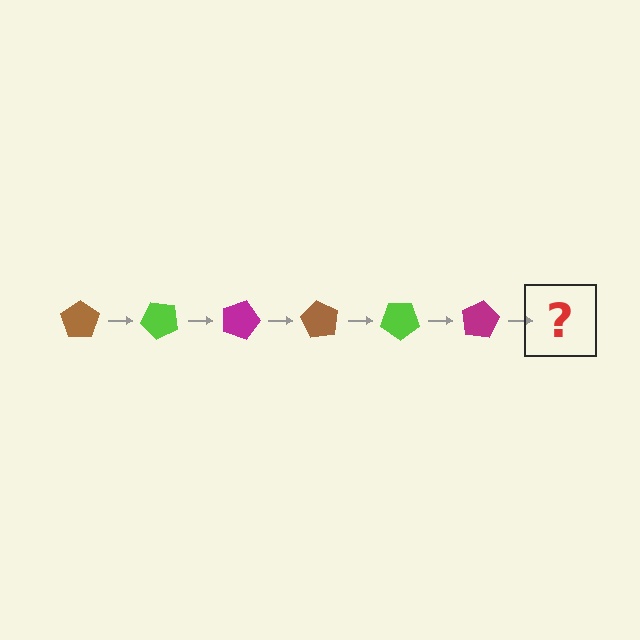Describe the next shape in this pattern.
It should be a brown pentagon, rotated 270 degrees from the start.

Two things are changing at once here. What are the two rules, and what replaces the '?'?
The two rules are that it rotates 45 degrees each step and the color cycles through brown, lime, and magenta. The '?' should be a brown pentagon, rotated 270 degrees from the start.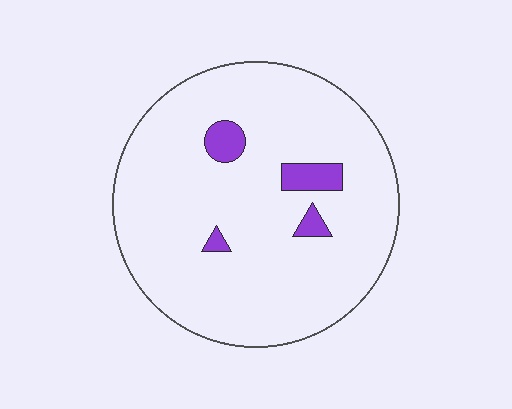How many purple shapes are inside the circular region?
4.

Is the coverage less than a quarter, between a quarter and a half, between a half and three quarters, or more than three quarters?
Less than a quarter.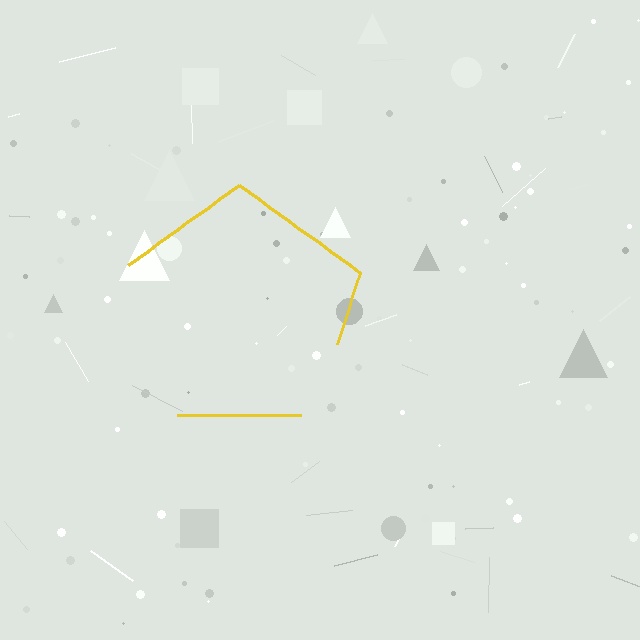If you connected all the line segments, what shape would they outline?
They would outline a pentagon.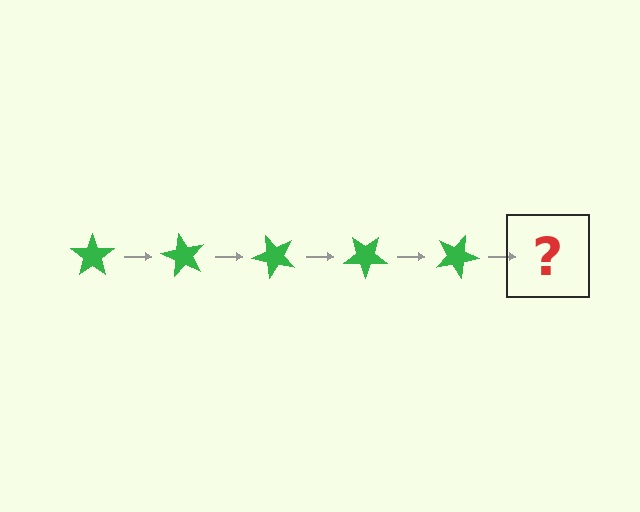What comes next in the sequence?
The next element should be a green star rotated 300 degrees.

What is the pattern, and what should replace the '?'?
The pattern is that the star rotates 60 degrees each step. The '?' should be a green star rotated 300 degrees.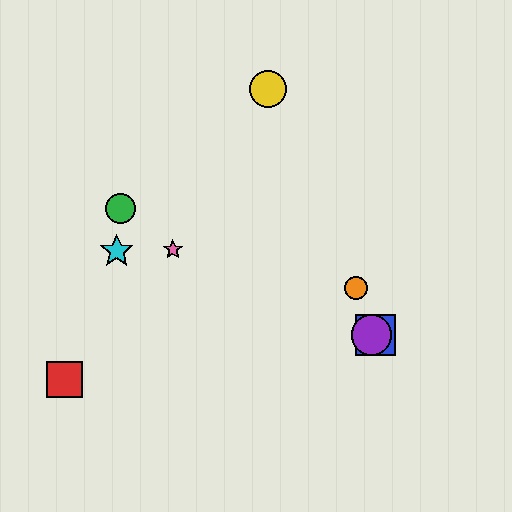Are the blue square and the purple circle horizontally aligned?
Yes, both are at y≈335.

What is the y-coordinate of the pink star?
The pink star is at y≈250.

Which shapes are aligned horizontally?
The blue square, the purple circle are aligned horizontally.